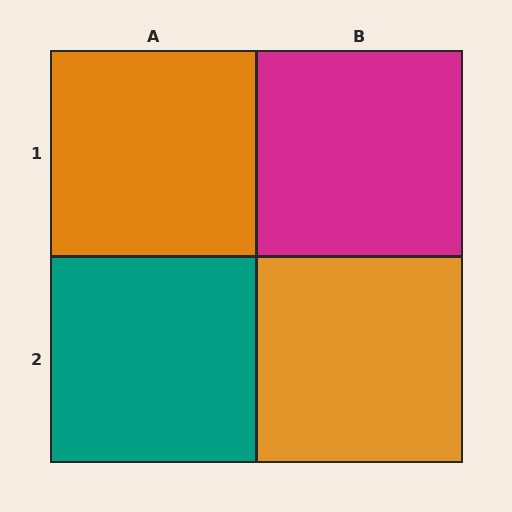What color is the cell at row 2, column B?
Orange.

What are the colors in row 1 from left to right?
Orange, magenta.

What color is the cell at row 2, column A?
Teal.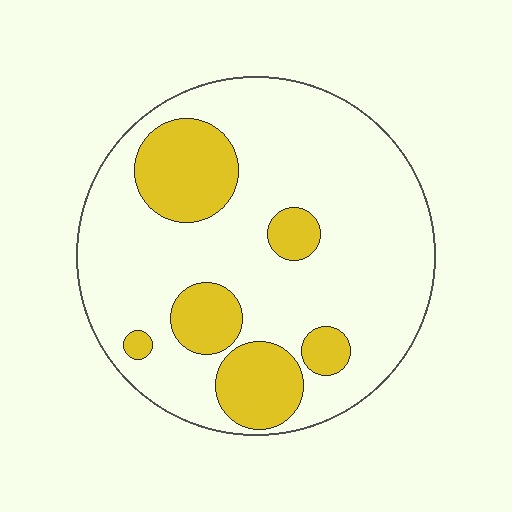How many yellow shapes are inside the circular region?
6.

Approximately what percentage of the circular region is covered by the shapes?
Approximately 25%.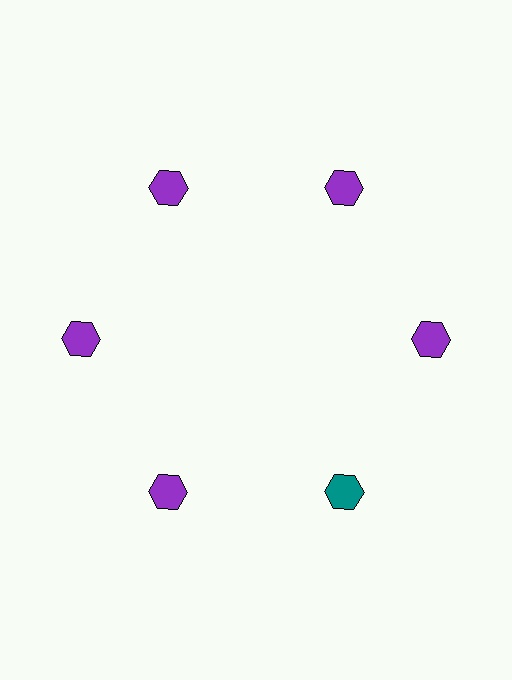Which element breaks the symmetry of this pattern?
The teal hexagon at roughly the 5 o'clock position breaks the symmetry. All other shapes are purple hexagons.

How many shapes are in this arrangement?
There are 6 shapes arranged in a ring pattern.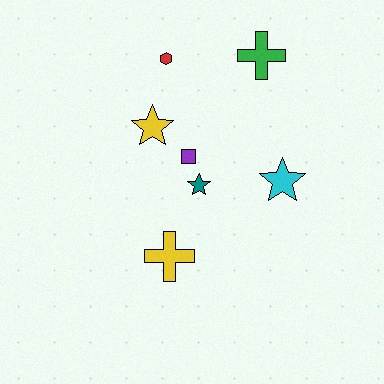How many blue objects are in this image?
There are no blue objects.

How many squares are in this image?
There is 1 square.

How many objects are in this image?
There are 7 objects.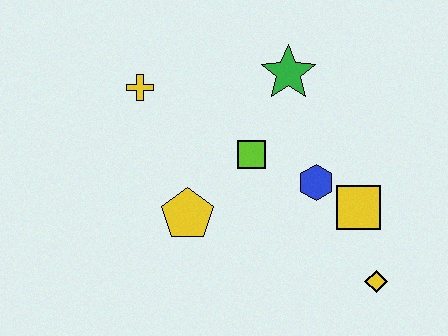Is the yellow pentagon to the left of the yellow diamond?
Yes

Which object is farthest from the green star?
The yellow diamond is farthest from the green star.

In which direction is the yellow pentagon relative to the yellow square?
The yellow pentagon is to the left of the yellow square.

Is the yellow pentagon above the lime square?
No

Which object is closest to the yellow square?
The blue hexagon is closest to the yellow square.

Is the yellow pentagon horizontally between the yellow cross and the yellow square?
Yes